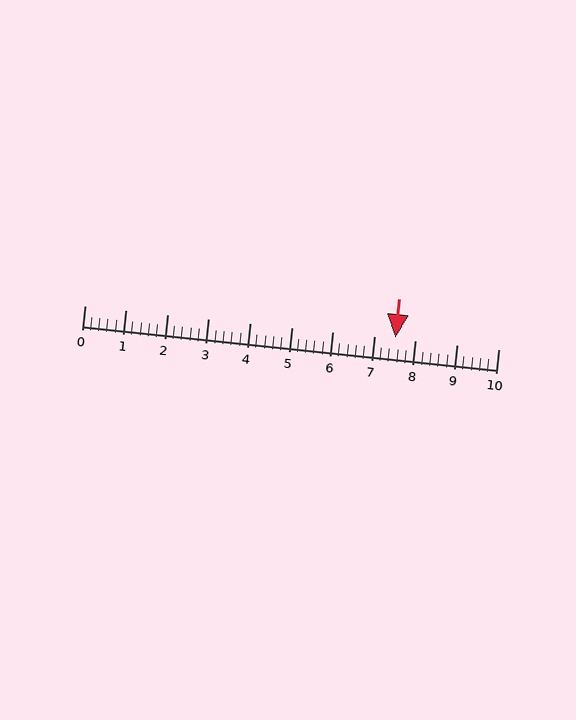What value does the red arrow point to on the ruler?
The red arrow points to approximately 7.5.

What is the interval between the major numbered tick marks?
The major tick marks are spaced 1 units apart.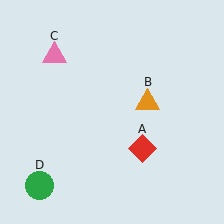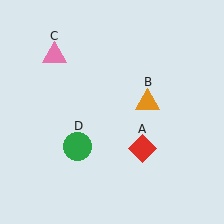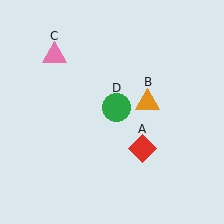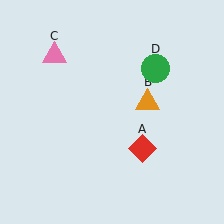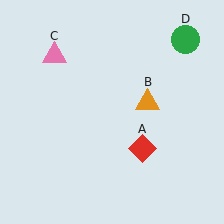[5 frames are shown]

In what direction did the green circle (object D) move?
The green circle (object D) moved up and to the right.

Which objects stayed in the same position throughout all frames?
Red diamond (object A) and orange triangle (object B) and pink triangle (object C) remained stationary.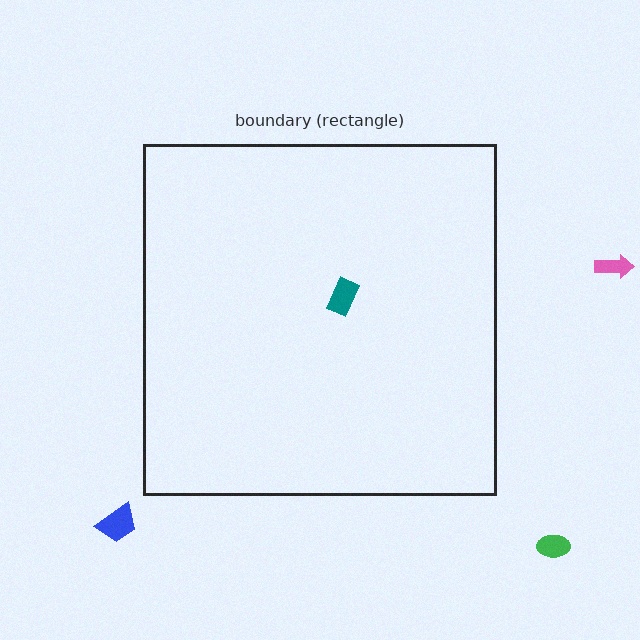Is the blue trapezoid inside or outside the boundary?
Outside.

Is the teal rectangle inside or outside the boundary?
Inside.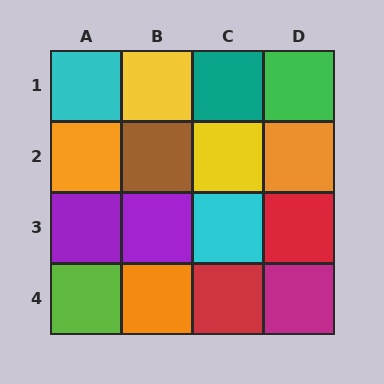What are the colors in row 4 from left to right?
Lime, orange, red, magenta.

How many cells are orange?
3 cells are orange.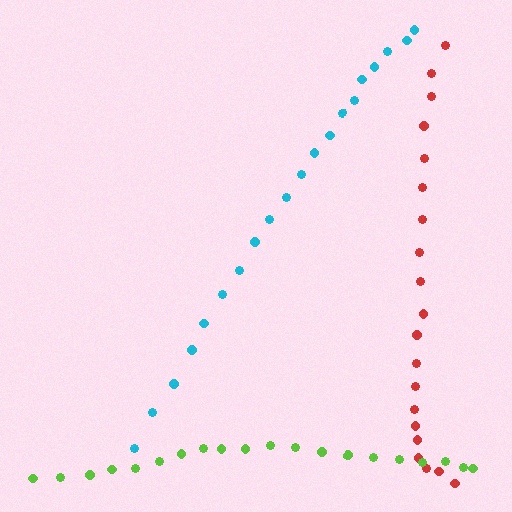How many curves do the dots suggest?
There are 3 distinct paths.